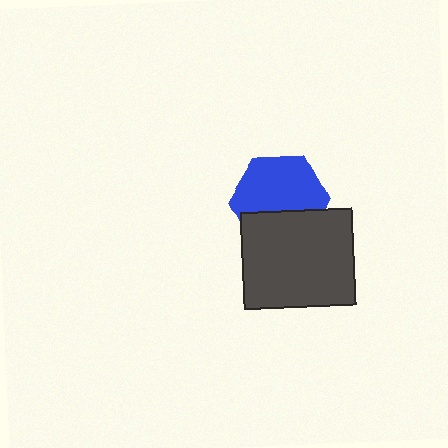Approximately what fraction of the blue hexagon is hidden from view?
Roughly 37% of the blue hexagon is hidden behind the dark gray rectangle.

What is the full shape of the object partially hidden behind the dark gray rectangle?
The partially hidden object is a blue hexagon.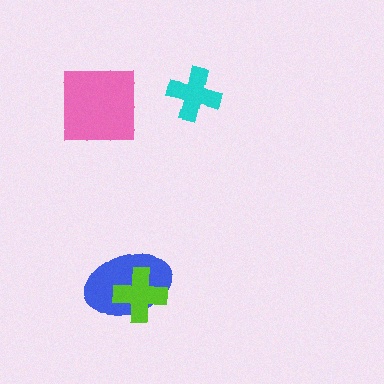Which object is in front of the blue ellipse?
The lime cross is in front of the blue ellipse.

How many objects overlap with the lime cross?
1 object overlaps with the lime cross.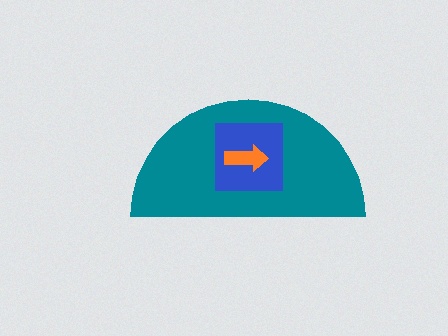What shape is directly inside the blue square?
The orange arrow.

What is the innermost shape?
The orange arrow.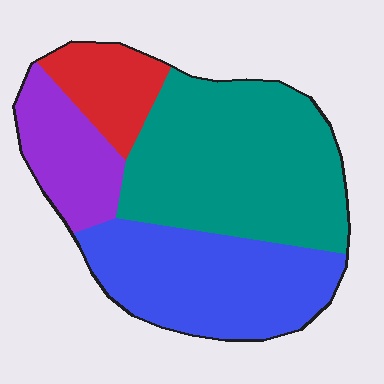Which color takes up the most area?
Teal, at roughly 45%.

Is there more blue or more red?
Blue.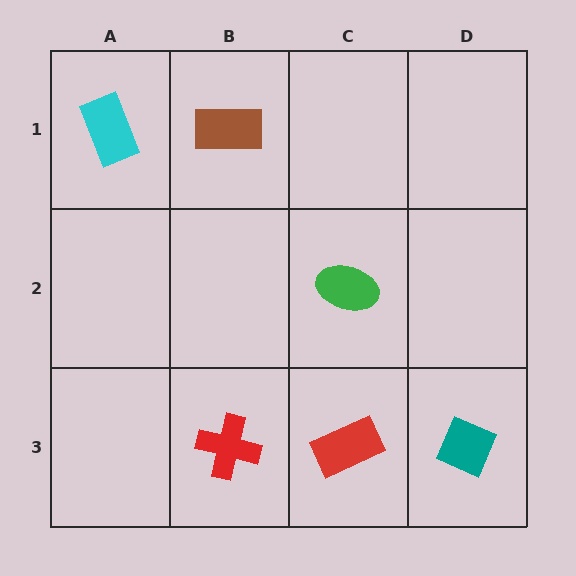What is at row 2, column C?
A green ellipse.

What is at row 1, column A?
A cyan rectangle.